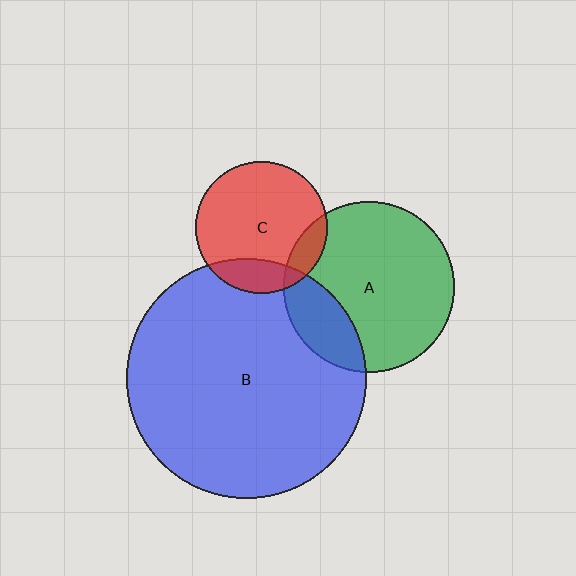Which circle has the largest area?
Circle B (blue).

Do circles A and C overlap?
Yes.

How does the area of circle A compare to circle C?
Approximately 1.7 times.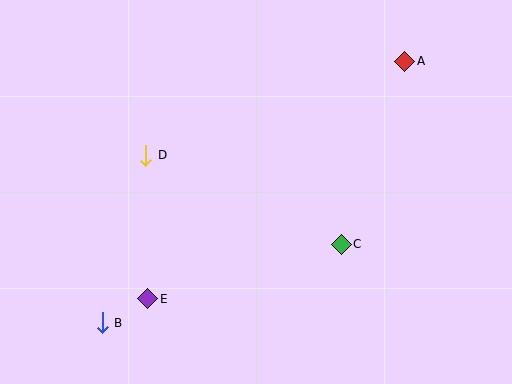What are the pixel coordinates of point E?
Point E is at (148, 299).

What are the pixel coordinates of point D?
Point D is at (146, 156).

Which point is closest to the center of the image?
Point C at (341, 244) is closest to the center.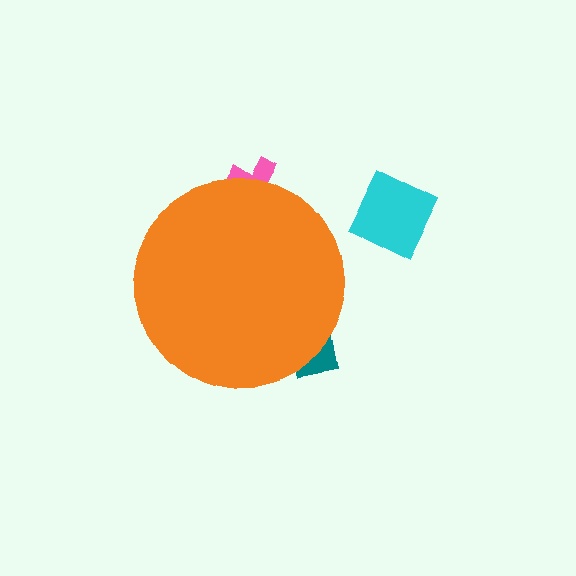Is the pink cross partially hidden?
Yes, the pink cross is partially hidden behind the orange circle.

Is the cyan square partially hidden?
No, the cyan square is fully visible.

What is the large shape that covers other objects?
An orange circle.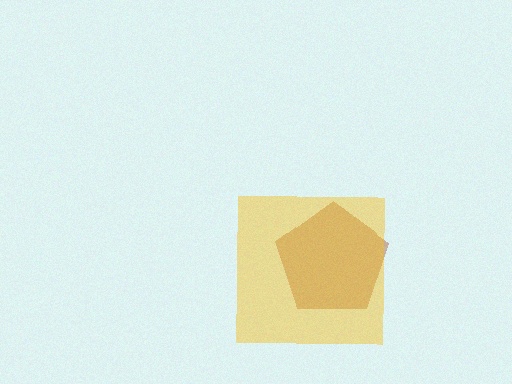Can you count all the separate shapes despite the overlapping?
Yes, there are 2 separate shapes.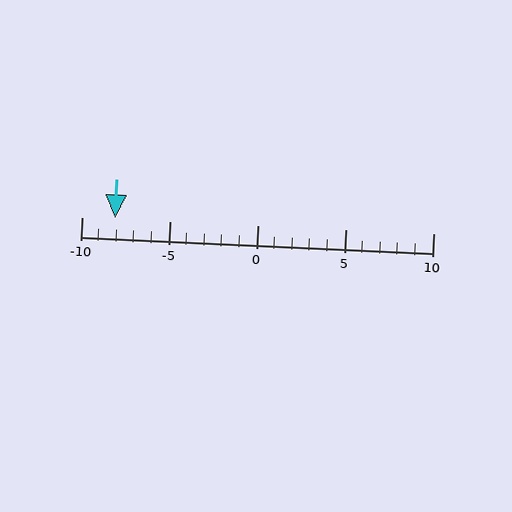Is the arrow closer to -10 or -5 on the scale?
The arrow is closer to -10.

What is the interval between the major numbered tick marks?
The major tick marks are spaced 5 units apart.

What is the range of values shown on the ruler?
The ruler shows values from -10 to 10.